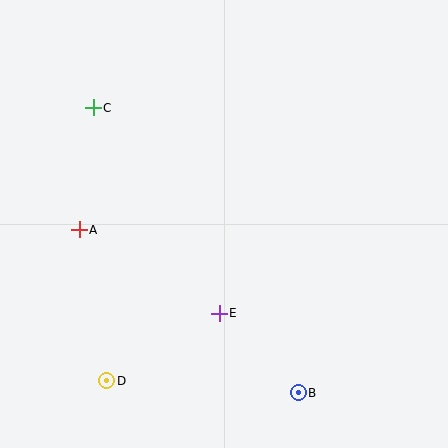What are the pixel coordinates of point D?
Point D is at (107, 381).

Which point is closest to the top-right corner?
Point C is closest to the top-right corner.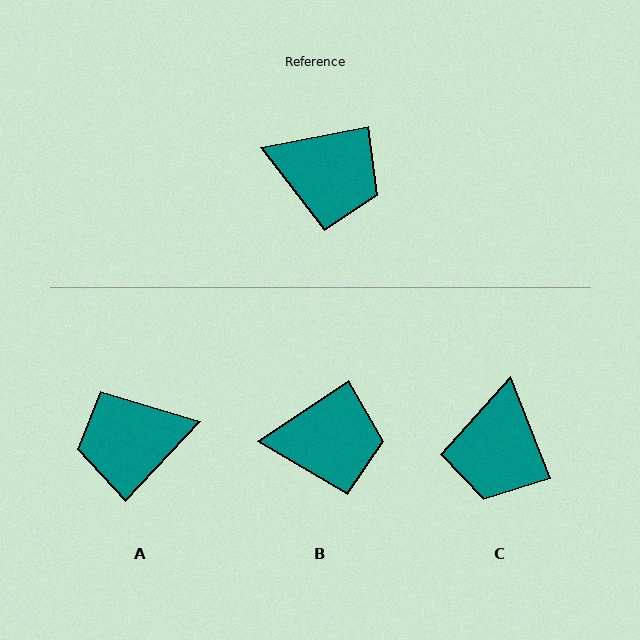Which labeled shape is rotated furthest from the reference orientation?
A, about 145 degrees away.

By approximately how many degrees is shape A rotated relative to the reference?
Approximately 145 degrees clockwise.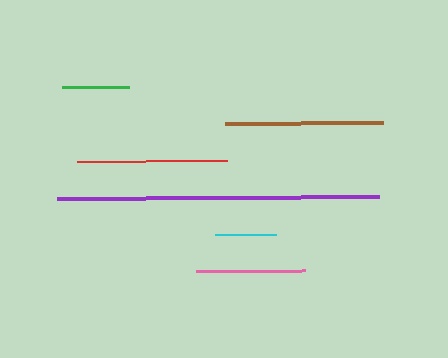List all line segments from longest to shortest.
From longest to shortest: purple, brown, red, pink, green, cyan.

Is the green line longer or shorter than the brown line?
The brown line is longer than the green line.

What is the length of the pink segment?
The pink segment is approximately 108 pixels long.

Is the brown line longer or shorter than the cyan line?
The brown line is longer than the cyan line.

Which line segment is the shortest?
The cyan line is the shortest at approximately 61 pixels.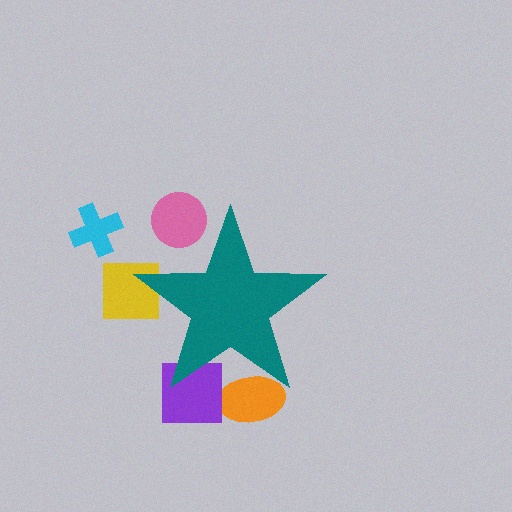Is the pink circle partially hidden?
Yes, the pink circle is partially hidden behind the teal star.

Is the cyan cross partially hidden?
No, the cyan cross is fully visible.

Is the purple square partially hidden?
Yes, the purple square is partially hidden behind the teal star.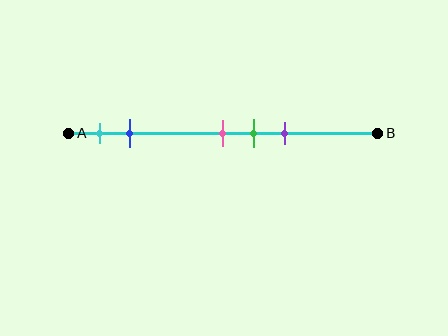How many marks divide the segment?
There are 5 marks dividing the segment.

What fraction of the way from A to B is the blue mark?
The blue mark is approximately 20% (0.2) of the way from A to B.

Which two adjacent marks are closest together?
The pink and green marks are the closest adjacent pair.